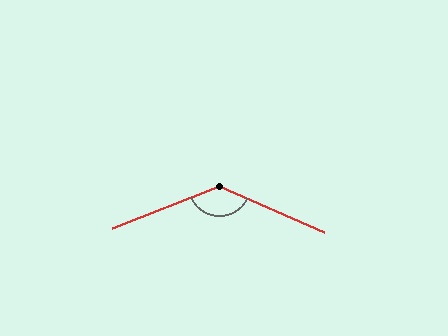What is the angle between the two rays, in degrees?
Approximately 134 degrees.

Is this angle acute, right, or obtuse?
It is obtuse.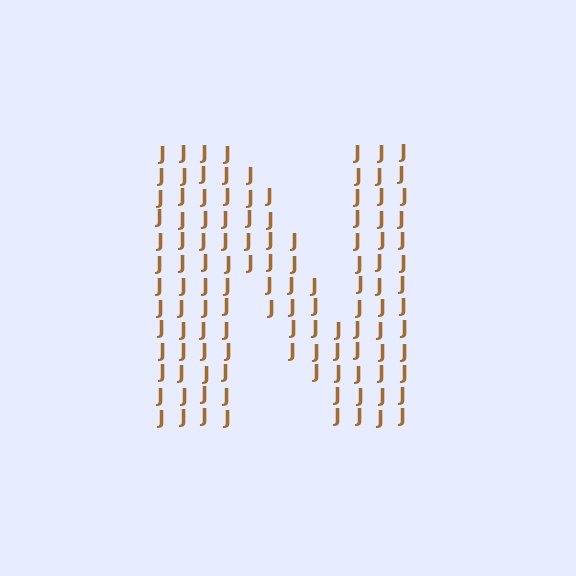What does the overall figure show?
The overall figure shows the letter N.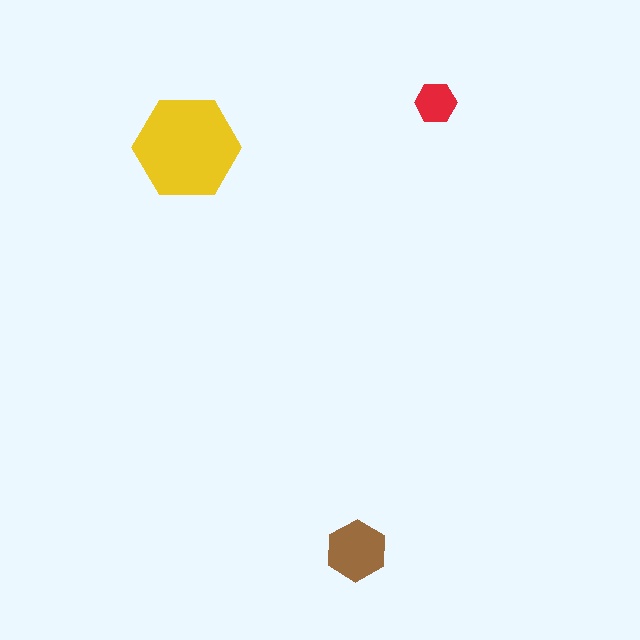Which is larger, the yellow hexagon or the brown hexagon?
The yellow one.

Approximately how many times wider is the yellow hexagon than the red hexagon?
About 2.5 times wider.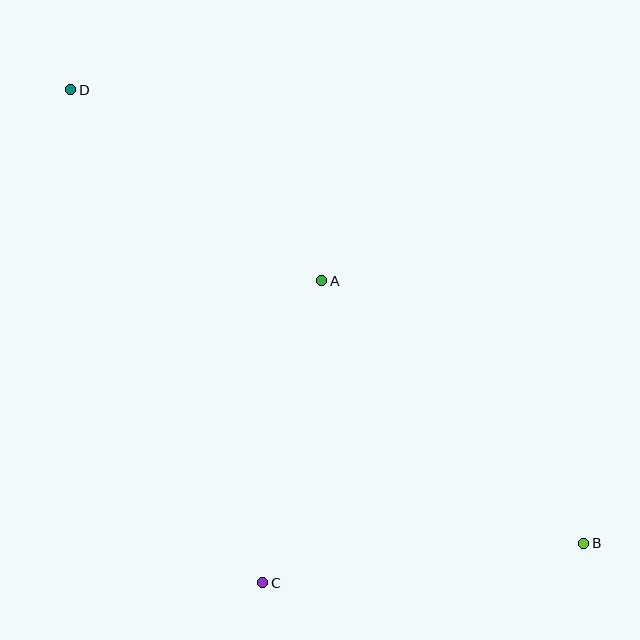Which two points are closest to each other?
Points A and C are closest to each other.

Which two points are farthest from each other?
Points B and D are farthest from each other.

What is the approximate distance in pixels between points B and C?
The distance between B and C is approximately 323 pixels.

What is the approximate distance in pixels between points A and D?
The distance between A and D is approximately 315 pixels.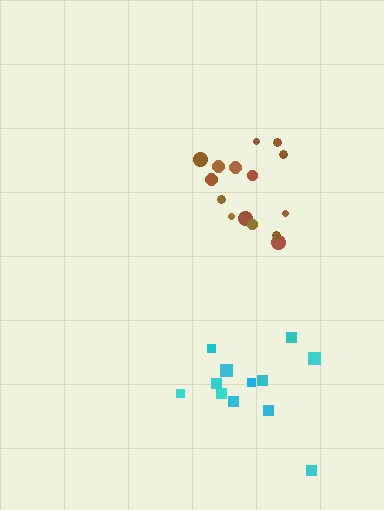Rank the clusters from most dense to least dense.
brown, cyan.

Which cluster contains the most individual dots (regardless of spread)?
Brown (15).